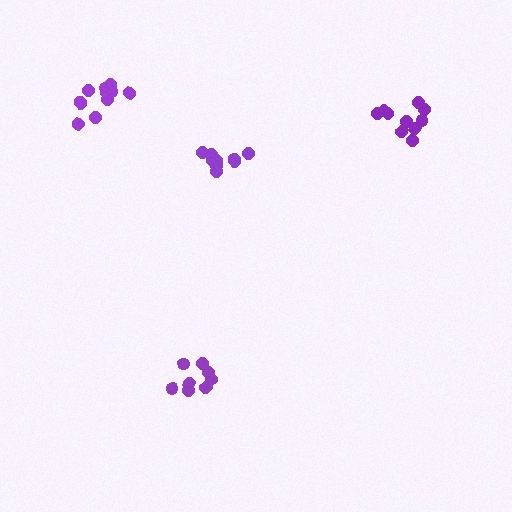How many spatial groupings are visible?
There are 4 spatial groupings.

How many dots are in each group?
Group 1: 10 dots, Group 2: 9 dots, Group 3: 9 dots, Group 4: 11 dots (39 total).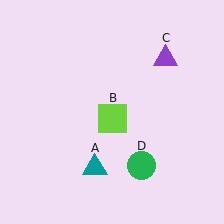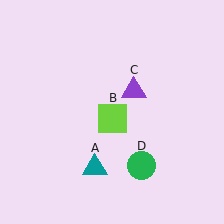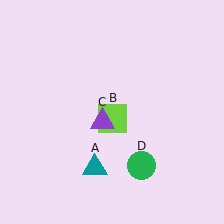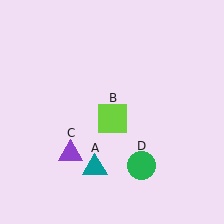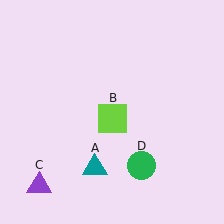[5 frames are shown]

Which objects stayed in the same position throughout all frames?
Teal triangle (object A) and lime square (object B) and green circle (object D) remained stationary.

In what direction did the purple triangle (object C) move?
The purple triangle (object C) moved down and to the left.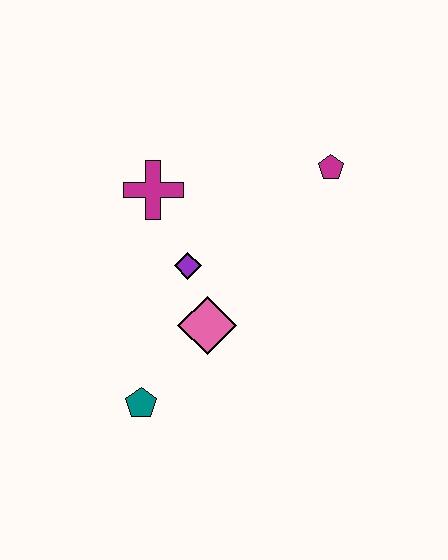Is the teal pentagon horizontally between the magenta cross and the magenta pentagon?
No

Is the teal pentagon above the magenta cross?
No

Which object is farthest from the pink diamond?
The magenta pentagon is farthest from the pink diamond.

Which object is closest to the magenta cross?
The purple diamond is closest to the magenta cross.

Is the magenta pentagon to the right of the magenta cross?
Yes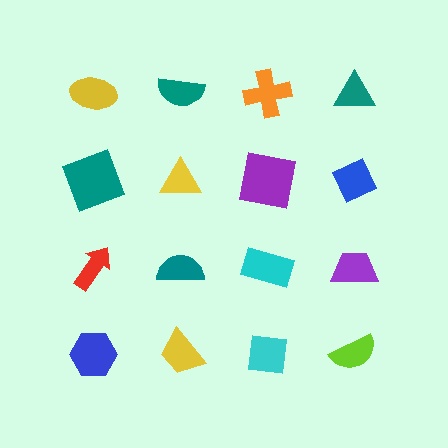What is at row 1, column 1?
A yellow ellipse.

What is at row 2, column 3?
A purple square.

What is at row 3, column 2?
A teal semicircle.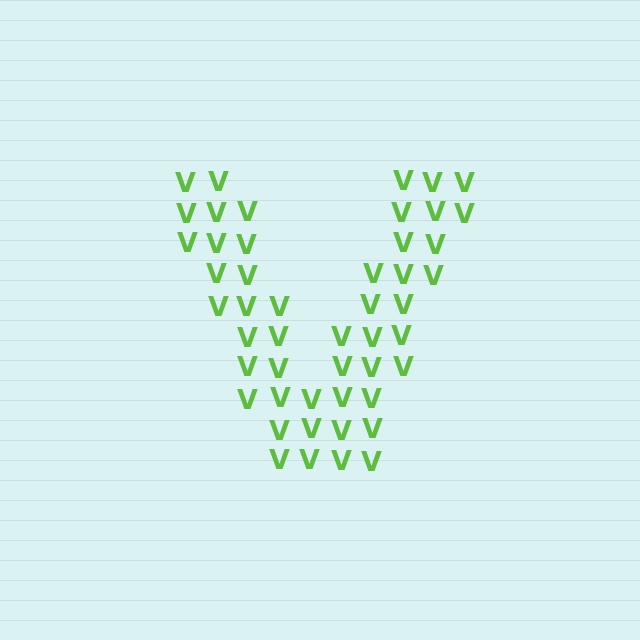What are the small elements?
The small elements are letter V's.